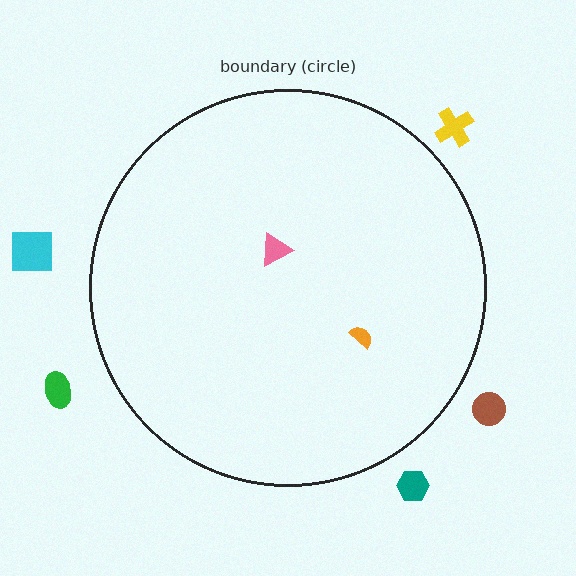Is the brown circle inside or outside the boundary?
Outside.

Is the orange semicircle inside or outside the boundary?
Inside.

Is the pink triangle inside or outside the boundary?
Inside.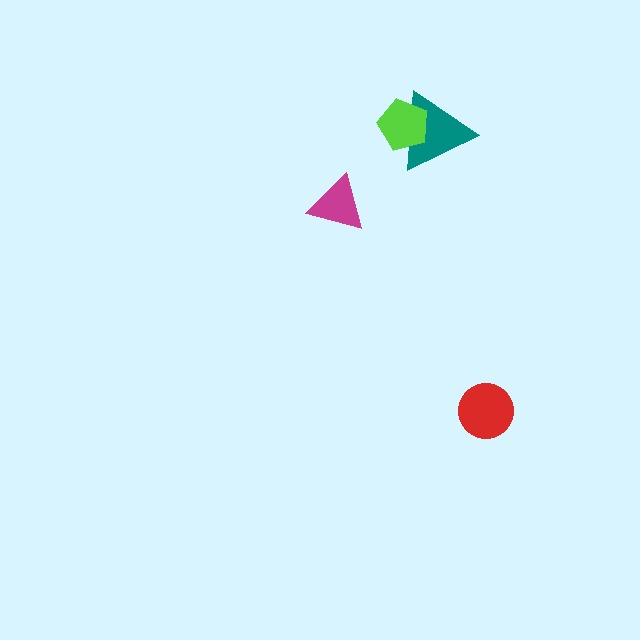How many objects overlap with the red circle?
0 objects overlap with the red circle.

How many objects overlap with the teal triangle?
1 object overlaps with the teal triangle.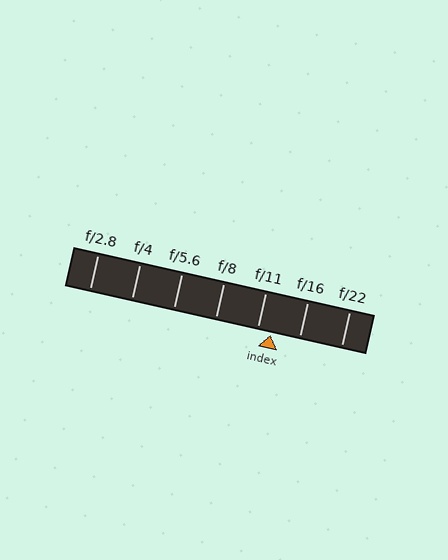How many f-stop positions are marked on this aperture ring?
There are 7 f-stop positions marked.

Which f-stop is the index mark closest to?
The index mark is closest to f/11.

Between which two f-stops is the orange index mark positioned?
The index mark is between f/11 and f/16.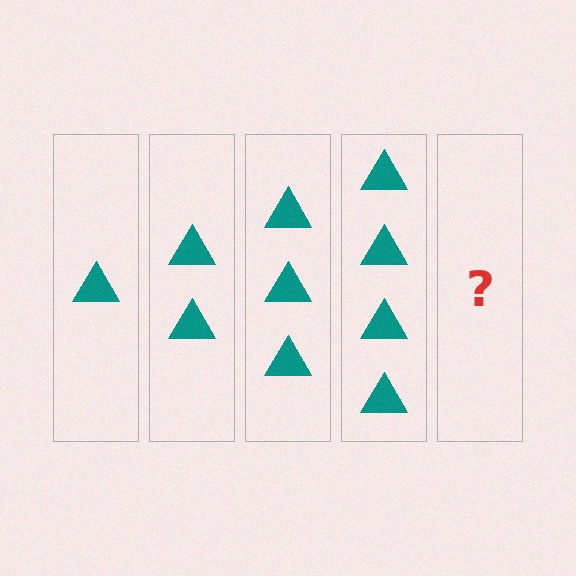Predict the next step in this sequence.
The next step is 5 triangles.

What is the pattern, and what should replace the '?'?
The pattern is that each step adds one more triangle. The '?' should be 5 triangles.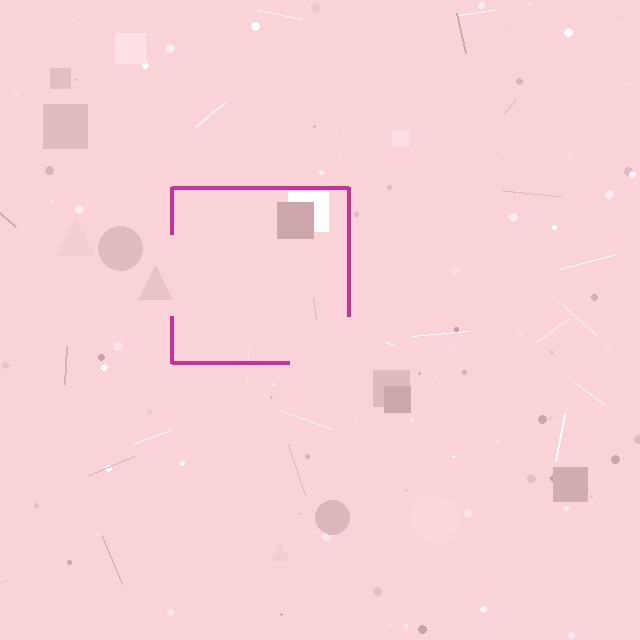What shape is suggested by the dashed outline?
The dashed outline suggests a square.